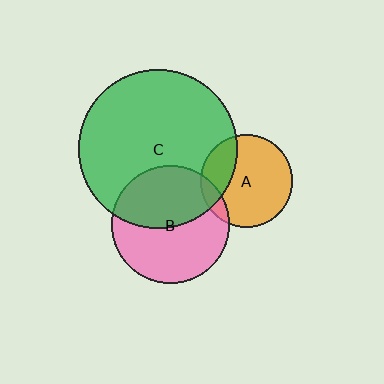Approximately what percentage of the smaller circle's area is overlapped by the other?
Approximately 25%.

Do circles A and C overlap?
Yes.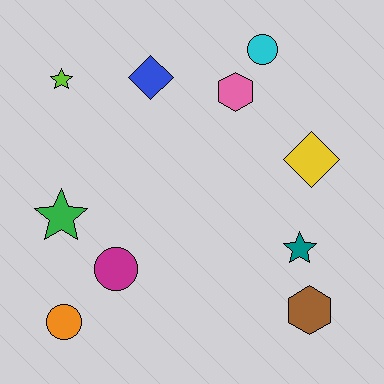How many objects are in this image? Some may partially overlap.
There are 10 objects.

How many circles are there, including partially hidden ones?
There are 3 circles.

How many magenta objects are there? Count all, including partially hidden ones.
There is 1 magenta object.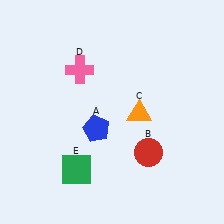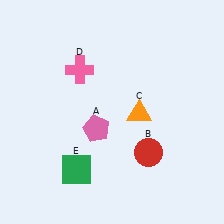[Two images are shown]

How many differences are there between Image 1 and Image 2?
There is 1 difference between the two images.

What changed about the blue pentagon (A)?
In Image 1, A is blue. In Image 2, it changed to pink.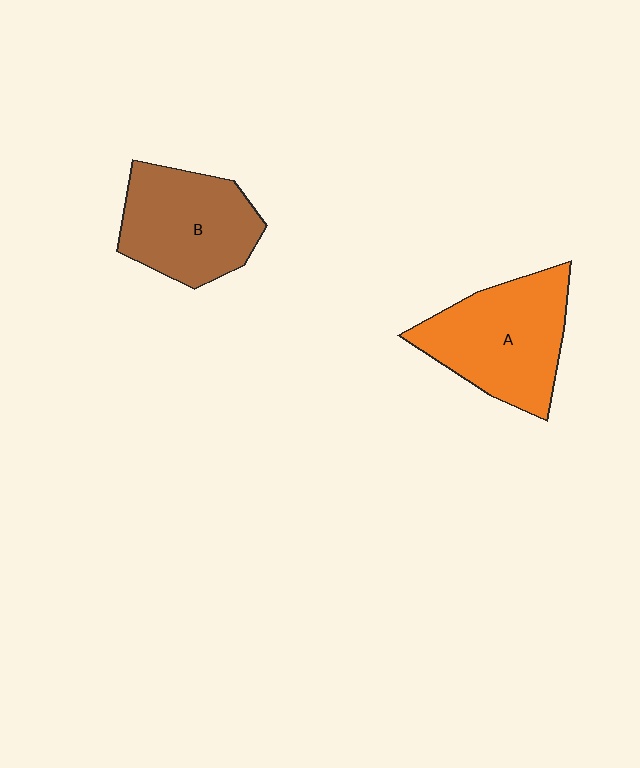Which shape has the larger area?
Shape A (orange).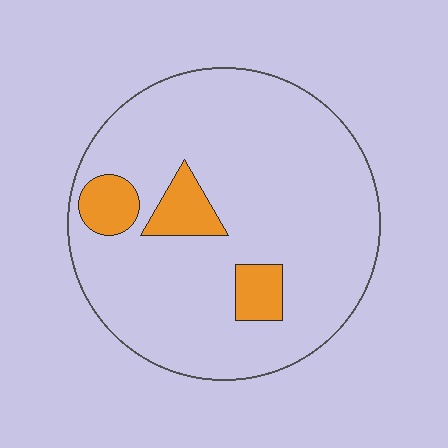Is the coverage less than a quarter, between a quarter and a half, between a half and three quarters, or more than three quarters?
Less than a quarter.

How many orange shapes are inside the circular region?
3.